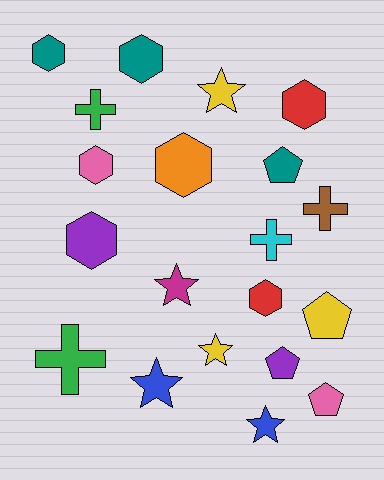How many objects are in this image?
There are 20 objects.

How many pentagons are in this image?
There are 4 pentagons.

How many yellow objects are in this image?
There are 3 yellow objects.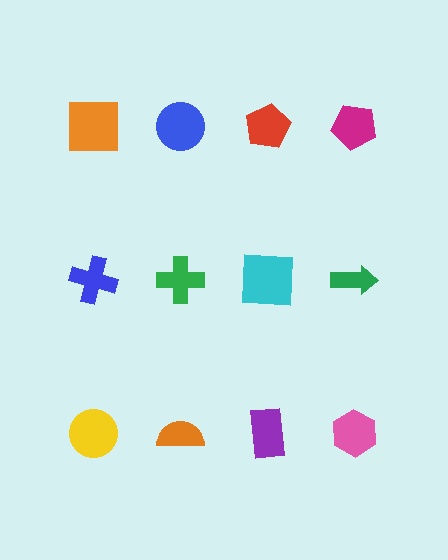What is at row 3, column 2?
An orange semicircle.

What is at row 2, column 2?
A green cross.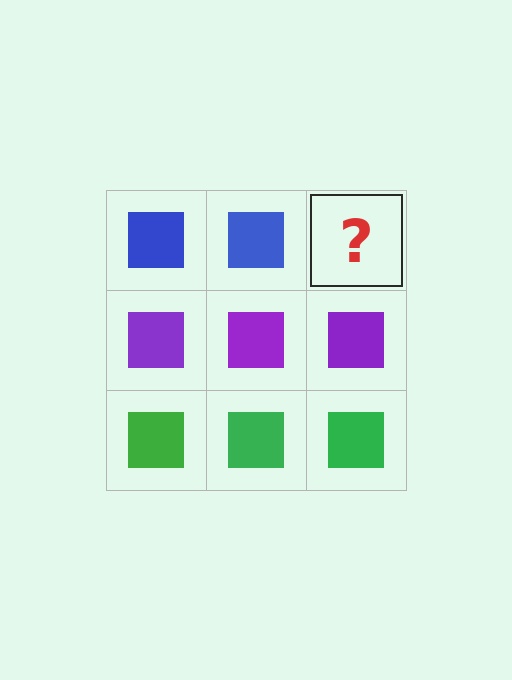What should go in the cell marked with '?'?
The missing cell should contain a blue square.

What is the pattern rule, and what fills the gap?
The rule is that each row has a consistent color. The gap should be filled with a blue square.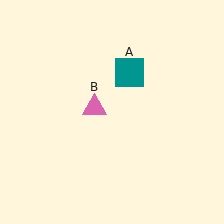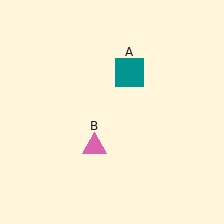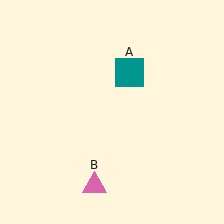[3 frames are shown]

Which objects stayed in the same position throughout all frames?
Teal square (object A) remained stationary.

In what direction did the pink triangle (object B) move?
The pink triangle (object B) moved down.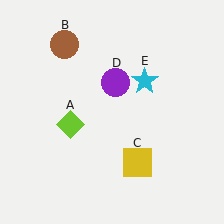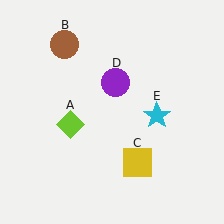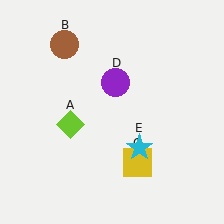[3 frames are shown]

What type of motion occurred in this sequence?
The cyan star (object E) rotated clockwise around the center of the scene.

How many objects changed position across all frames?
1 object changed position: cyan star (object E).